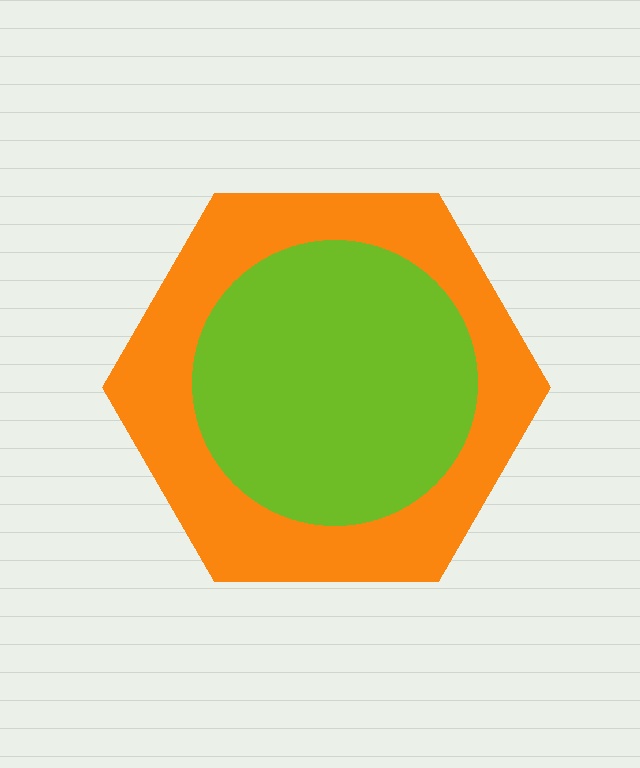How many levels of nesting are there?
2.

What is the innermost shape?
The lime circle.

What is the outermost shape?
The orange hexagon.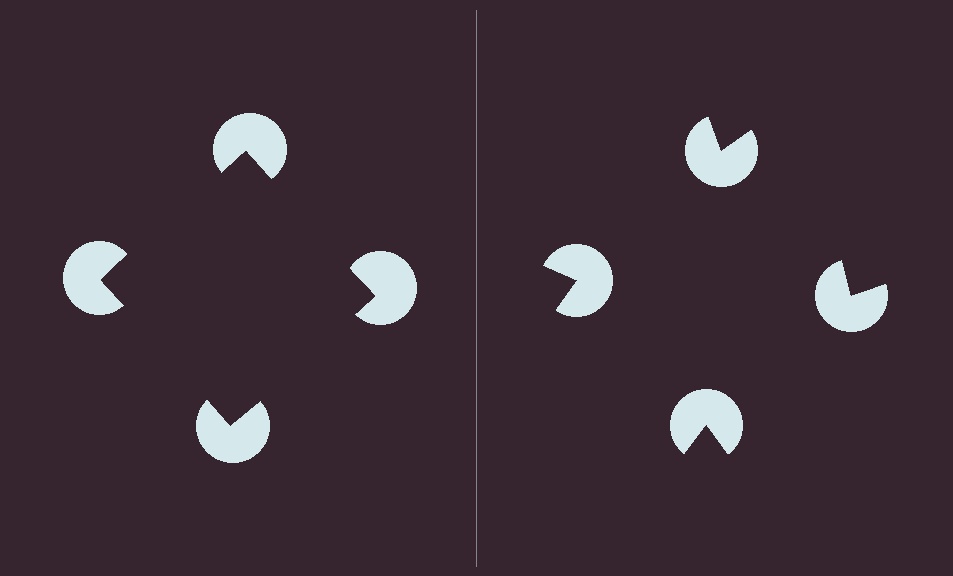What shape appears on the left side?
An illusory square.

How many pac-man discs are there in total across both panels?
8 — 4 on each side.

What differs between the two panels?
The pac-man discs are positioned identically on both sides; only the wedge orientations differ. On the left they align to a square; on the right they are misaligned.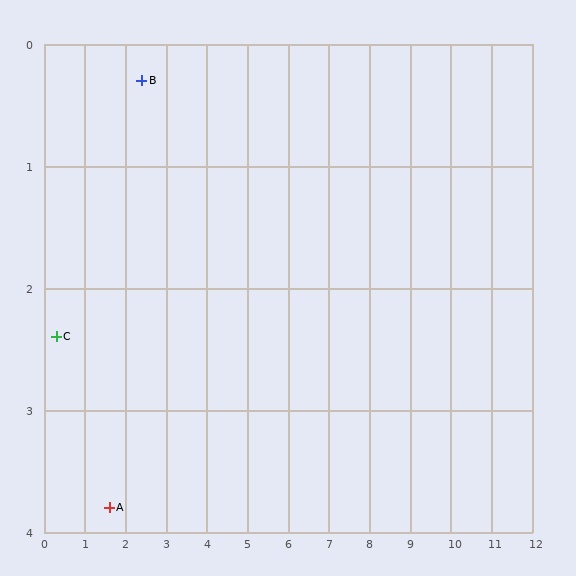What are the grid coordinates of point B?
Point B is at approximately (2.4, 0.3).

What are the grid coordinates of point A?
Point A is at approximately (1.6, 3.8).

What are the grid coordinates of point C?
Point C is at approximately (0.3, 2.4).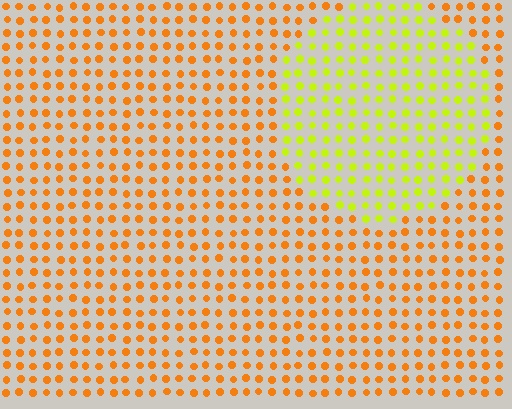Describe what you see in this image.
The image is filled with small orange elements in a uniform arrangement. A circle-shaped region is visible where the elements are tinted to a slightly different hue, forming a subtle color boundary.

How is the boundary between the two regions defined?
The boundary is defined purely by a slight shift in hue (about 44 degrees). Spacing, size, and orientation are identical on both sides.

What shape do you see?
I see a circle.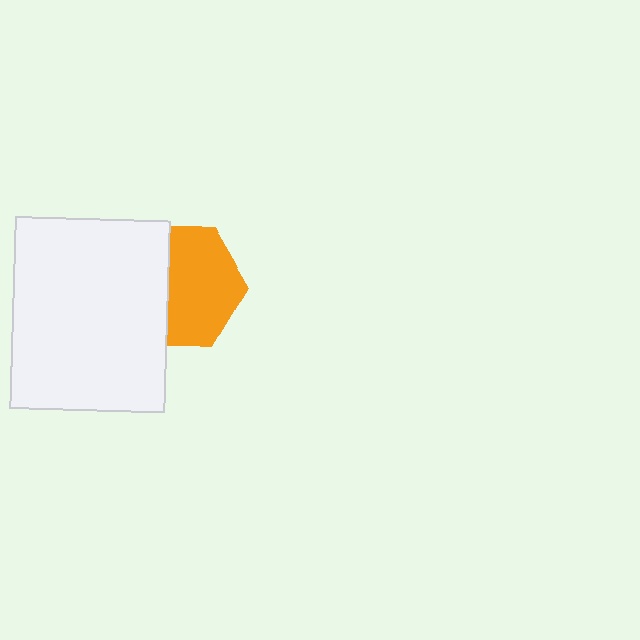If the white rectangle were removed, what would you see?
You would see the complete orange hexagon.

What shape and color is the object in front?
The object in front is a white rectangle.